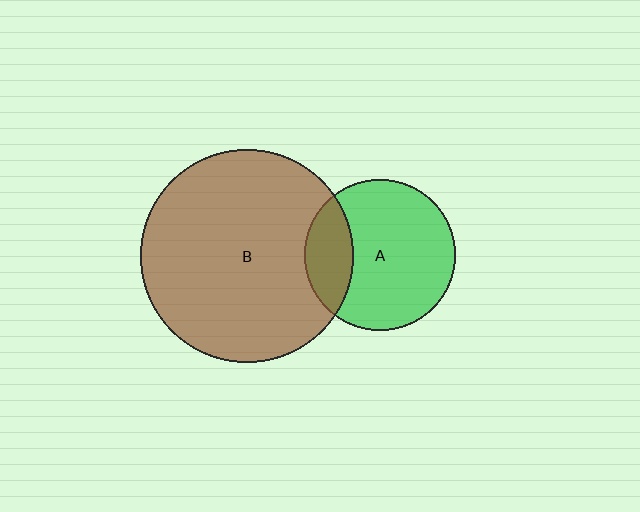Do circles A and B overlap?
Yes.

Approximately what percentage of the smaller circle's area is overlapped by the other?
Approximately 25%.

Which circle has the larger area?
Circle B (brown).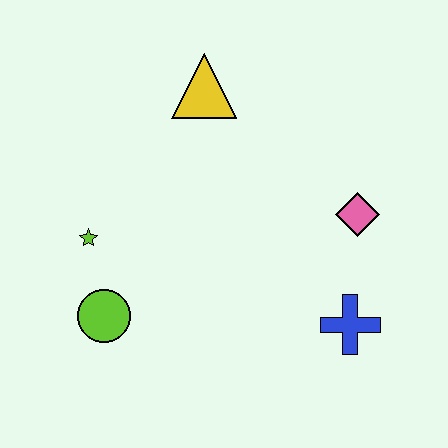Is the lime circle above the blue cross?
Yes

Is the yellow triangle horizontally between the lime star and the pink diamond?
Yes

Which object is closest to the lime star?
The lime circle is closest to the lime star.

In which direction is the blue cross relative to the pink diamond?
The blue cross is below the pink diamond.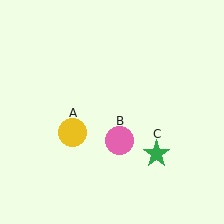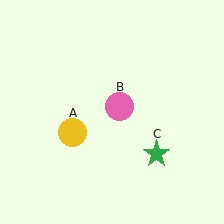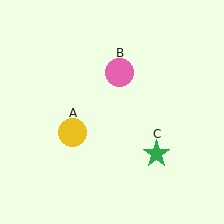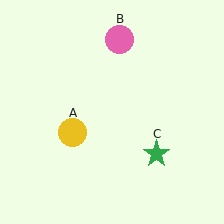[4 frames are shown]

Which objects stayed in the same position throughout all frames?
Yellow circle (object A) and green star (object C) remained stationary.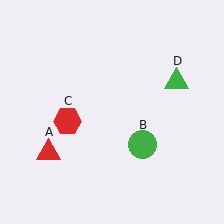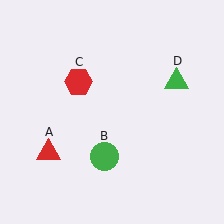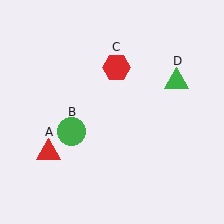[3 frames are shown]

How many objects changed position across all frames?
2 objects changed position: green circle (object B), red hexagon (object C).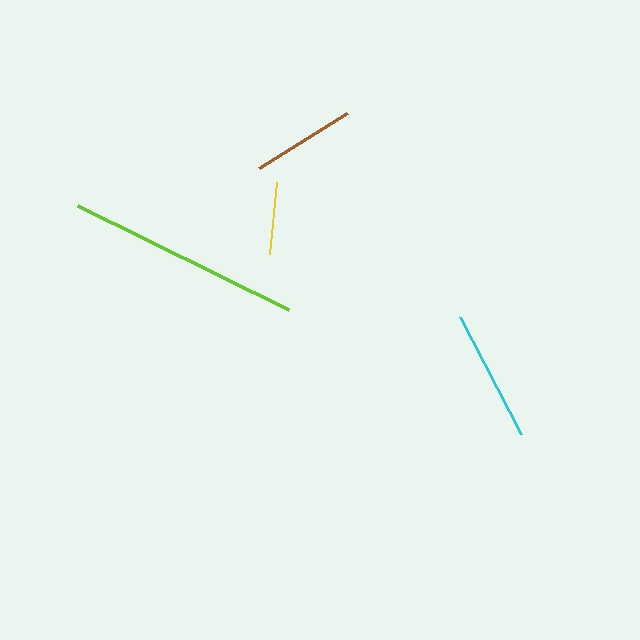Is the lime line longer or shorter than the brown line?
The lime line is longer than the brown line.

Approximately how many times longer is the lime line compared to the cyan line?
The lime line is approximately 1.8 times the length of the cyan line.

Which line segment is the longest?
The lime line is the longest at approximately 235 pixels.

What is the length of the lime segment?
The lime segment is approximately 235 pixels long.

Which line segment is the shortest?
The yellow line is the shortest at approximately 72 pixels.